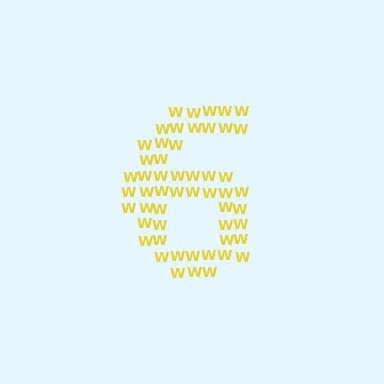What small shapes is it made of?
It is made of small letter W's.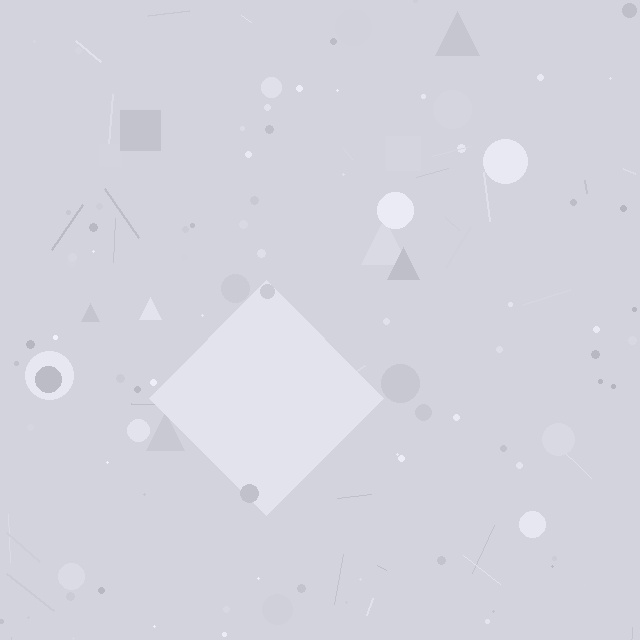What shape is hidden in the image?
A diamond is hidden in the image.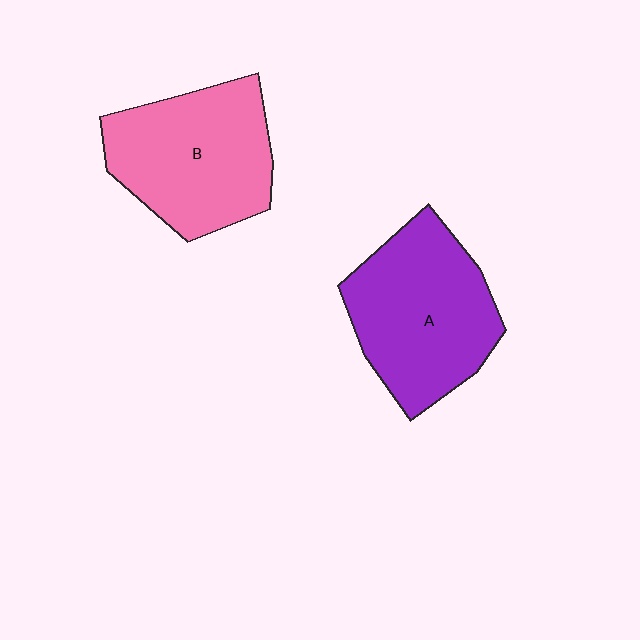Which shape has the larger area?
Shape A (purple).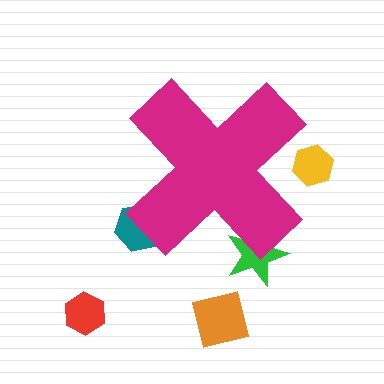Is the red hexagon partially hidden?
No, the red hexagon is fully visible.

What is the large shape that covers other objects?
A magenta cross.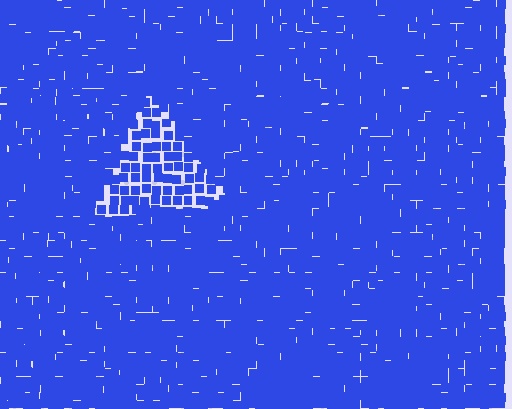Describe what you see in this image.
The image contains small blue elements arranged at two different densities. A triangle-shaped region is visible where the elements are less densely packed than the surrounding area.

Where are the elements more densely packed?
The elements are more densely packed outside the triangle boundary.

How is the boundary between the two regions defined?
The boundary is defined by a change in element density (approximately 1.8x ratio). All elements are the same color, size, and shape.